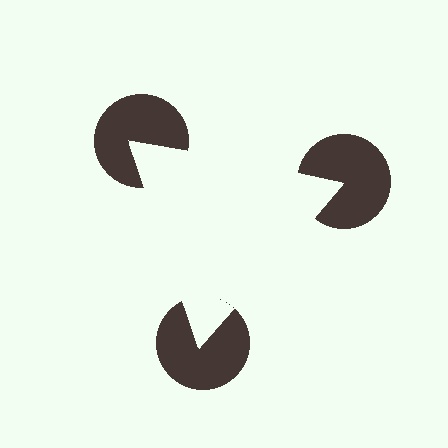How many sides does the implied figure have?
3 sides.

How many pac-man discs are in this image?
There are 3 — one at each vertex of the illusory triangle.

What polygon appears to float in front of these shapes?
An illusory triangle — its edges are inferred from the aligned wedge cuts in the pac-man discs, not physically drawn.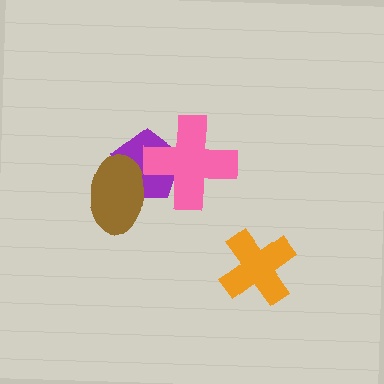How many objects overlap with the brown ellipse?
1 object overlaps with the brown ellipse.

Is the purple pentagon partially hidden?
Yes, it is partially covered by another shape.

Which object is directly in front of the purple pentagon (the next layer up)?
The pink cross is directly in front of the purple pentagon.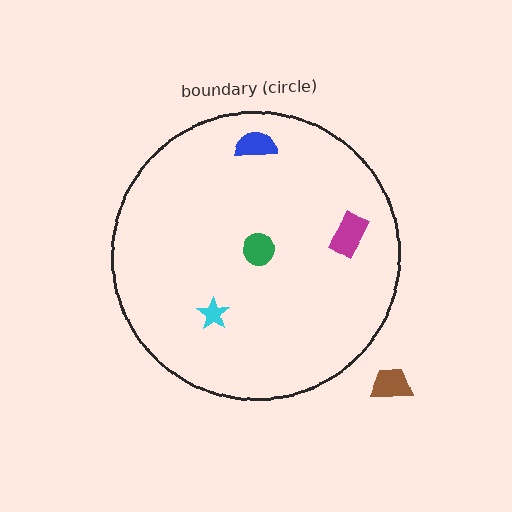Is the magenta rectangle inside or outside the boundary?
Inside.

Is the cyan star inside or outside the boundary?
Inside.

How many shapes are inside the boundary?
4 inside, 1 outside.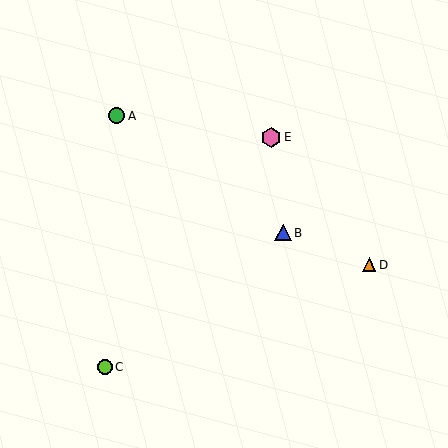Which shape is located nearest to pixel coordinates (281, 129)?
The pink hexagon (labeled E) at (271, 137) is nearest to that location.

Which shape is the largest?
The pink hexagon (labeled E) is the largest.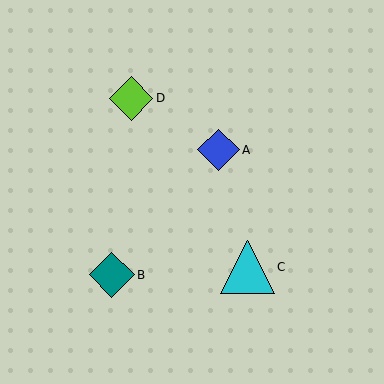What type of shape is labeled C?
Shape C is a cyan triangle.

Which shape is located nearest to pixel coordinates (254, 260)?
The cyan triangle (labeled C) at (247, 267) is nearest to that location.